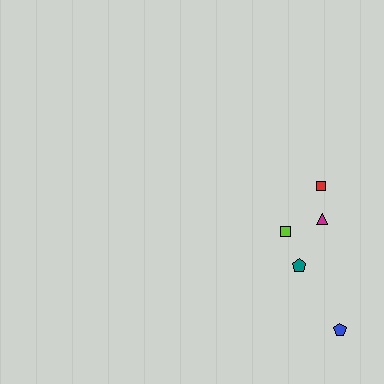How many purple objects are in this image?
There are no purple objects.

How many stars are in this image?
There are no stars.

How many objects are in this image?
There are 5 objects.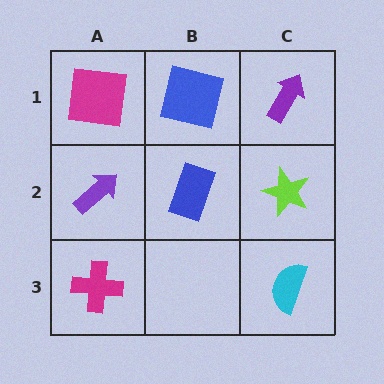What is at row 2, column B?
A blue rectangle.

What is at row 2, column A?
A purple arrow.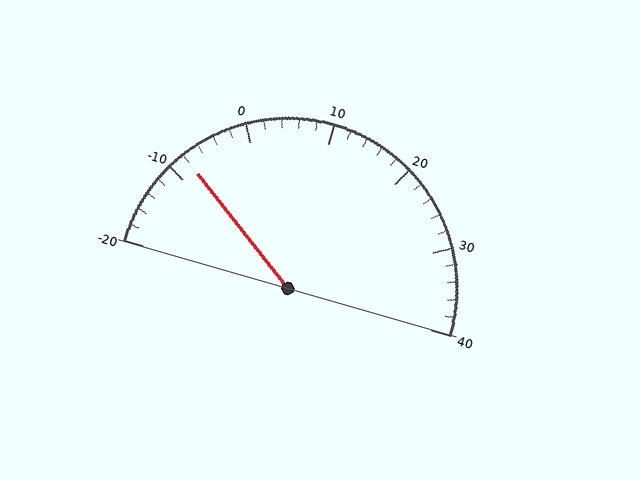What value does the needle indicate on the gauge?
The needle indicates approximately -8.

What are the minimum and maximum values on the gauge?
The gauge ranges from -20 to 40.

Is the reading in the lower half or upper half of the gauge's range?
The reading is in the lower half of the range (-20 to 40).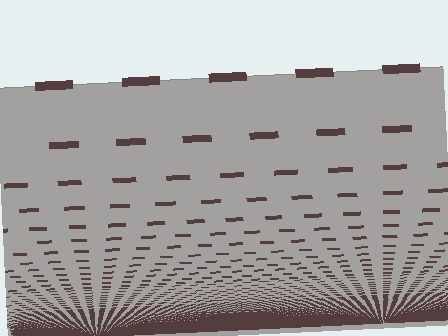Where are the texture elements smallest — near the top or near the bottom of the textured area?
Near the bottom.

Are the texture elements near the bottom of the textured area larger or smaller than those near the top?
Smaller. The gradient is inverted — elements near the bottom are smaller and denser.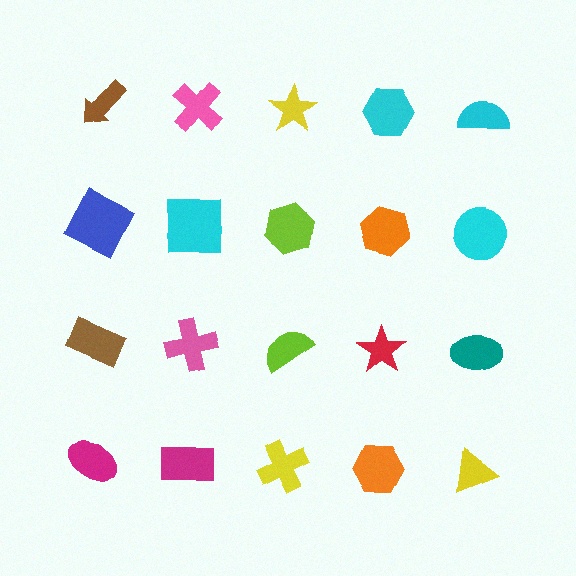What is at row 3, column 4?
A red star.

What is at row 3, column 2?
A pink cross.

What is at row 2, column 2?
A cyan square.